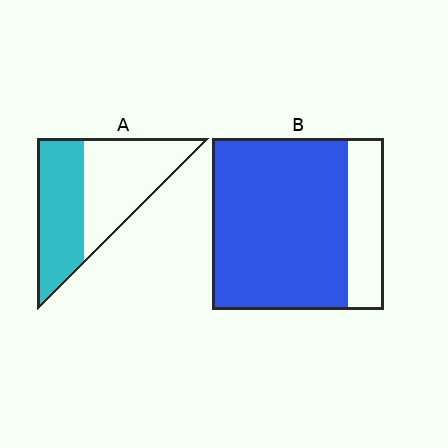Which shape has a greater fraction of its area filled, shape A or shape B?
Shape B.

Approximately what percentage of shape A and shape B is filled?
A is approximately 45% and B is approximately 80%.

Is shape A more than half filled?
Roughly half.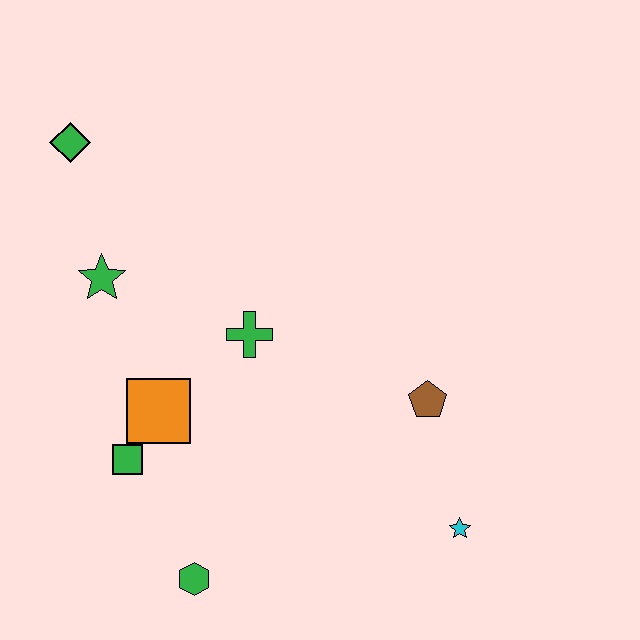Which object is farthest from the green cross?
The cyan star is farthest from the green cross.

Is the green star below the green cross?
No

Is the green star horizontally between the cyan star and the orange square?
No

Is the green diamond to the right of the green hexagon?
No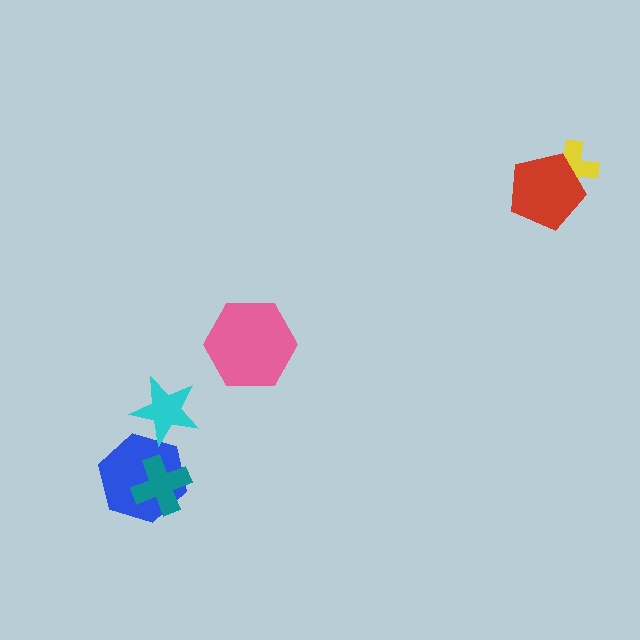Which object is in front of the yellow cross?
The red pentagon is in front of the yellow cross.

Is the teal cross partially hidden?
No, no other shape covers it.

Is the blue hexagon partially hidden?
Yes, it is partially covered by another shape.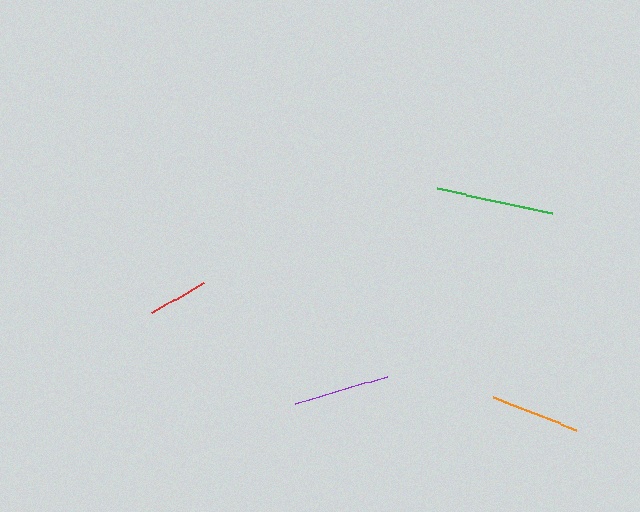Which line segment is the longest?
The green line is the longest at approximately 118 pixels.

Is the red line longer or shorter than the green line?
The green line is longer than the red line.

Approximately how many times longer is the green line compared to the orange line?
The green line is approximately 1.3 times the length of the orange line.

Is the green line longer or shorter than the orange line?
The green line is longer than the orange line.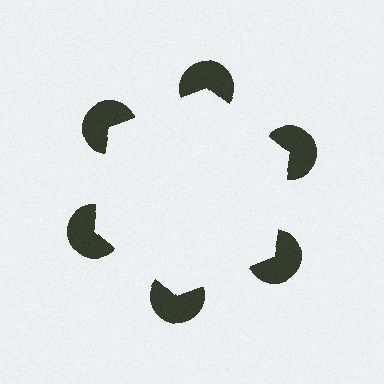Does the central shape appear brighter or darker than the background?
It typically appears slightly brighter than the background, even though no actual brightness change is drawn.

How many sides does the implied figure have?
6 sides.